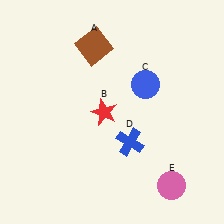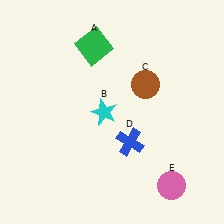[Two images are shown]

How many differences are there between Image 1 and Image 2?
There are 3 differences between the two images.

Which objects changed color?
A changed from brown to green. B changed from red to cyan. C changed from blue to brown.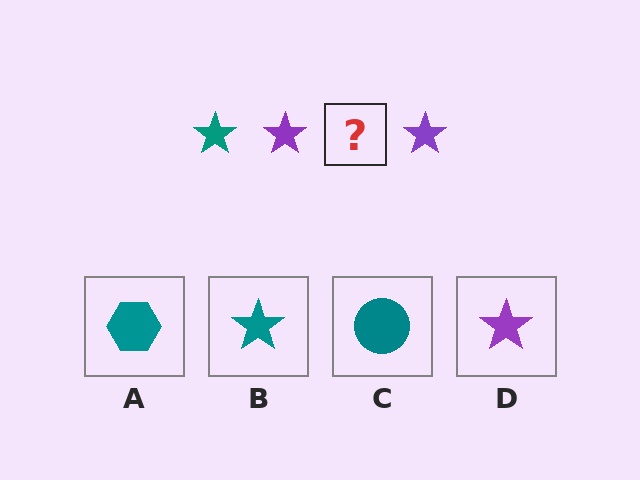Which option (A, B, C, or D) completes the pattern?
B.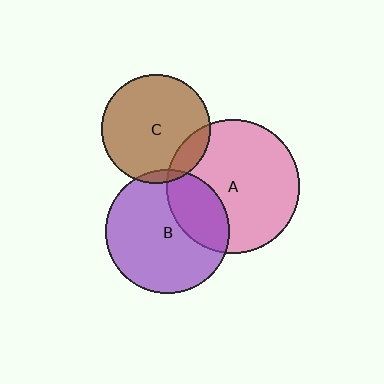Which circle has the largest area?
Circle A (pink).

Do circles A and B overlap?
Yes.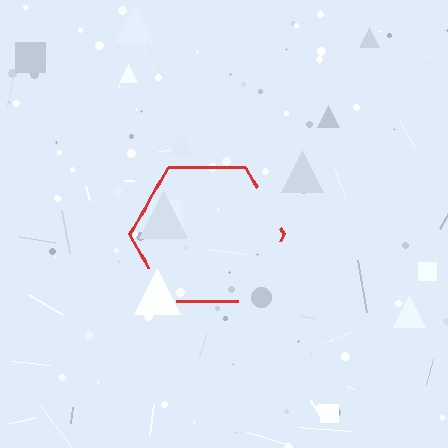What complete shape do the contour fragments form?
The contour fragments form a hexagon.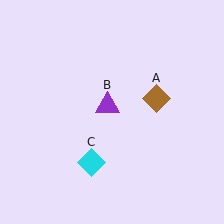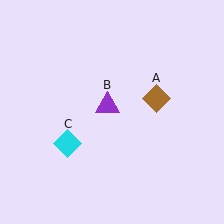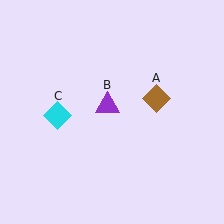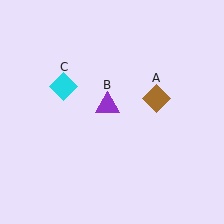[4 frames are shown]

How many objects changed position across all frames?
1 object changed position: cyan diamond (object C).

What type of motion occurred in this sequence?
The cyan diamond (object C) rotated clockwise around the center of the scene.